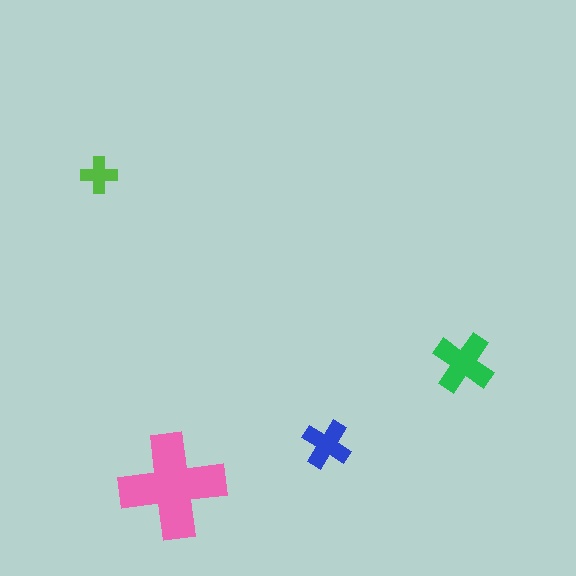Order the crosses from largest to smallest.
the pink one, the green one, the blue one, the lime one.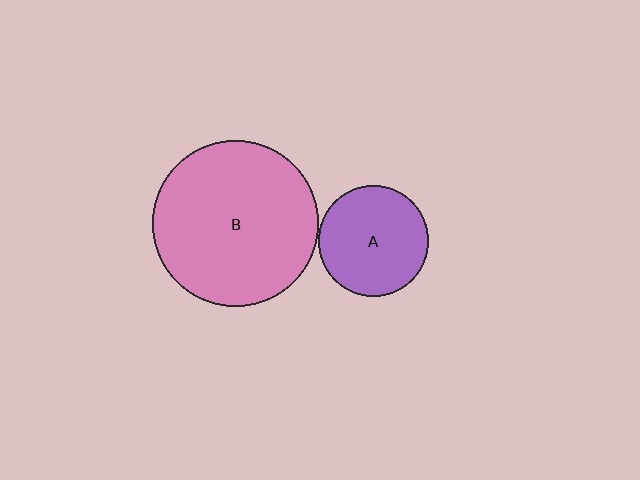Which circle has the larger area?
Circle B (pink).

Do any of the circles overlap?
No, none of the circles overlap.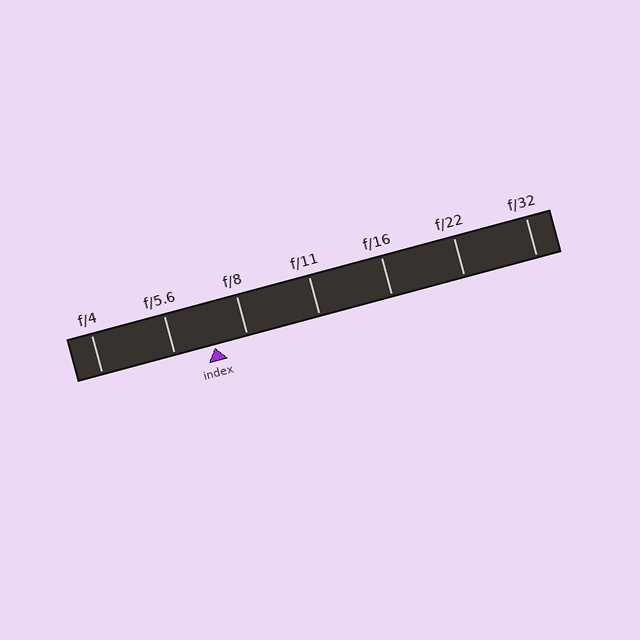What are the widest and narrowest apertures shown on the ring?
The widest aperture shown is f/4 and the narrowest is f/32.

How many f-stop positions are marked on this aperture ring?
There are 7 f-stop positions marked.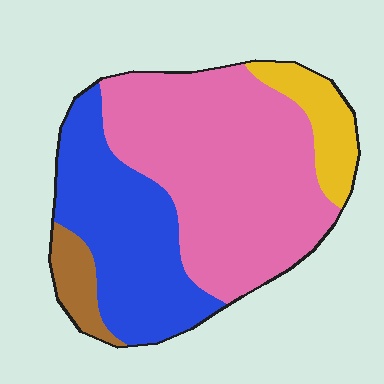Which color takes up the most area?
Pink, at roughly 55%.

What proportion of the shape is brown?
Brown takes up less than a sixth of the shape.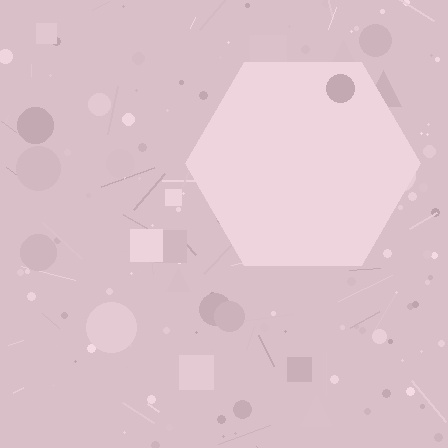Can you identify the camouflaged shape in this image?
The camouflaged shape is a hexagon.